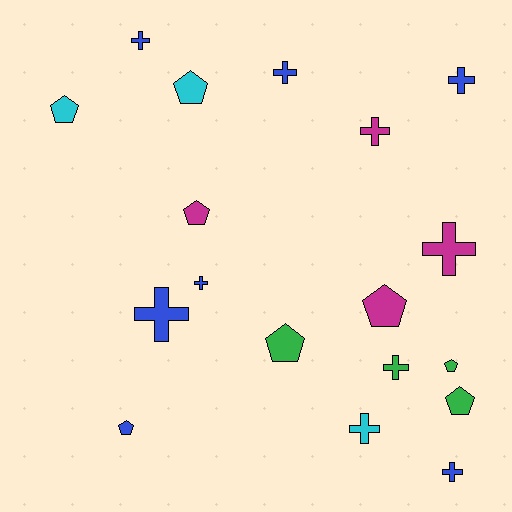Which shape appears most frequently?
Cross, with 10 objects.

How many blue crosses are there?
There are 6 blue crosses.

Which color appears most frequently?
Blue, with 7 objects.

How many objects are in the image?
There are 18 objects.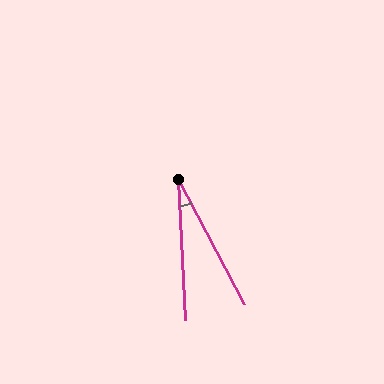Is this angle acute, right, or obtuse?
It is acute.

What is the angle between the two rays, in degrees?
Approximately 25 degrees.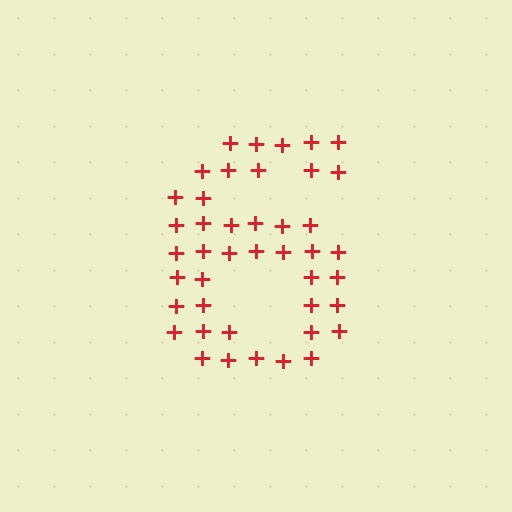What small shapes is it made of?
It is made of small plus signs.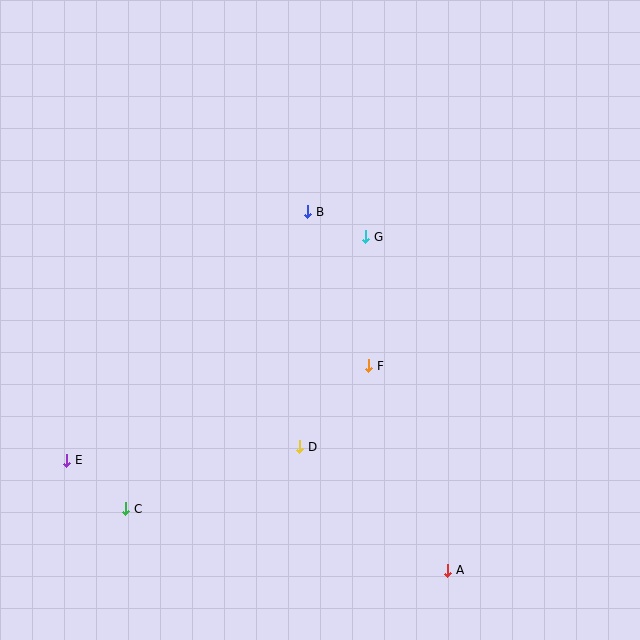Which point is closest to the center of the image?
Point F at (369, 366) is closest to the center.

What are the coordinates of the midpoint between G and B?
The midpoint between G and B is at (337, 224).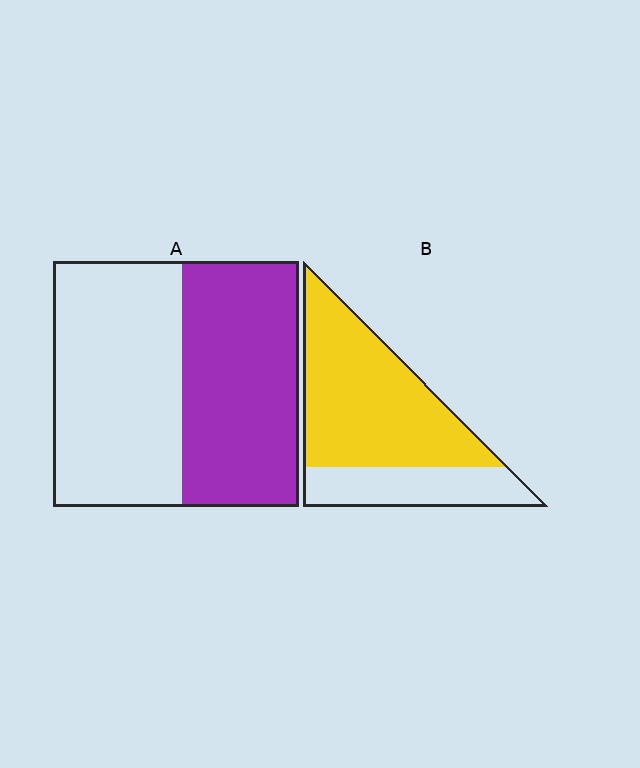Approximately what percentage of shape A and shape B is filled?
A is approximately 50% and B is approximately 70%.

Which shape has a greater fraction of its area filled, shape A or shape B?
Shape B.